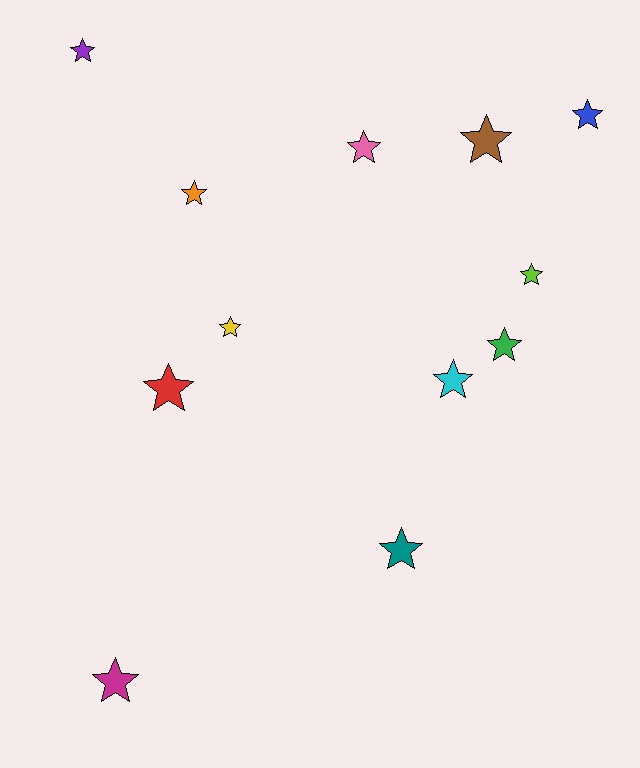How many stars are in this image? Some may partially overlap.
There are 12 stars.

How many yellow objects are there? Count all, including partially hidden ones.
There is 1 yellow object.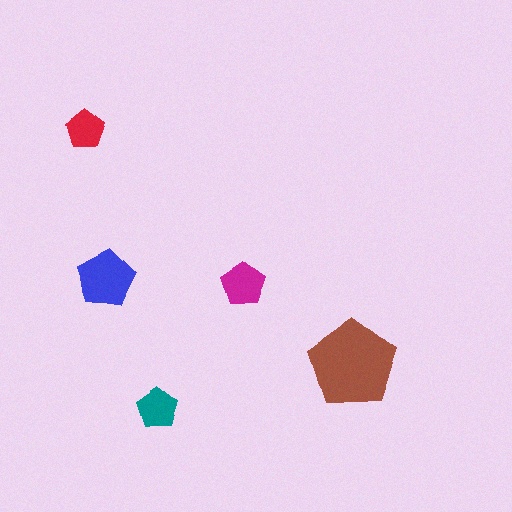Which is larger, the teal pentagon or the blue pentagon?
The blue one.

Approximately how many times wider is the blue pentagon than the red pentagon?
About 1.5 times wider.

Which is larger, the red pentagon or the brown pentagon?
The brown one.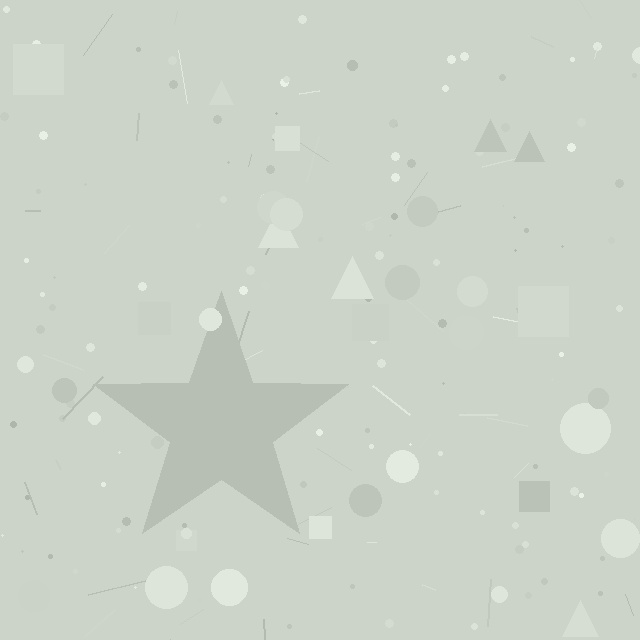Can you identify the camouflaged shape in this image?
The camouflaged shape is a star.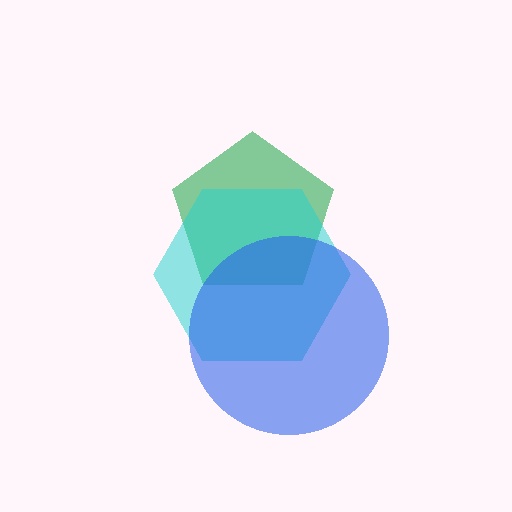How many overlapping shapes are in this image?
There are 3 overlapping shapes in the image.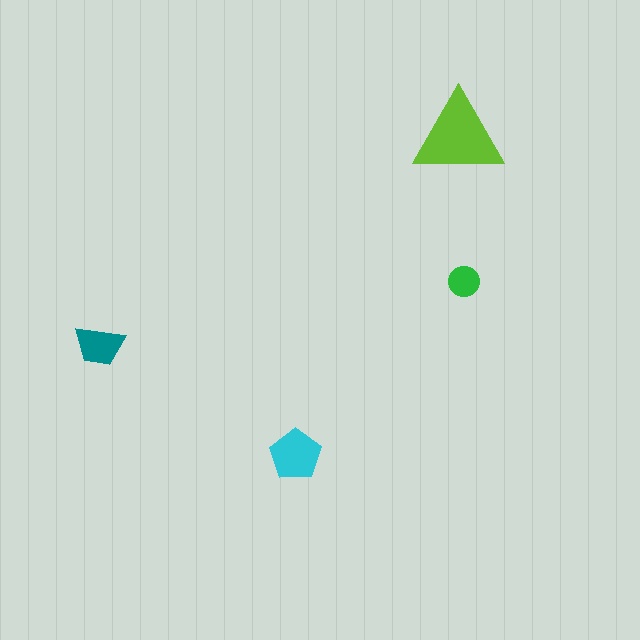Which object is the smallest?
The green circle.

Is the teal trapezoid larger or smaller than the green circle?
Larger.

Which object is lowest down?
The cyan pentagon is bottommost.